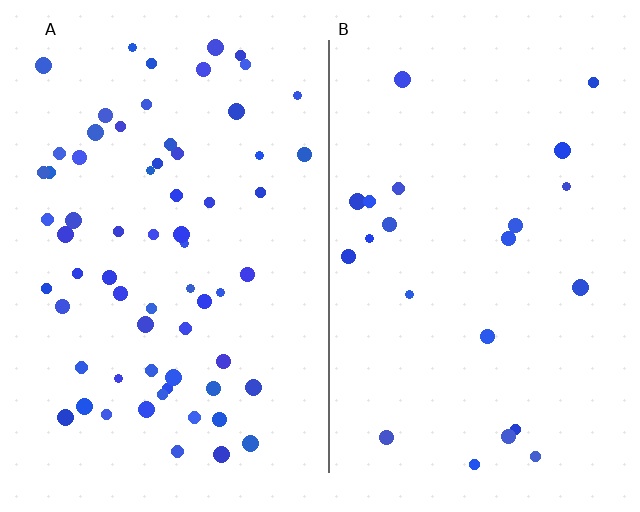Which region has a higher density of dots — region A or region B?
A (the left).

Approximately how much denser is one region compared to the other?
Approximately 3.0× — region A over region B.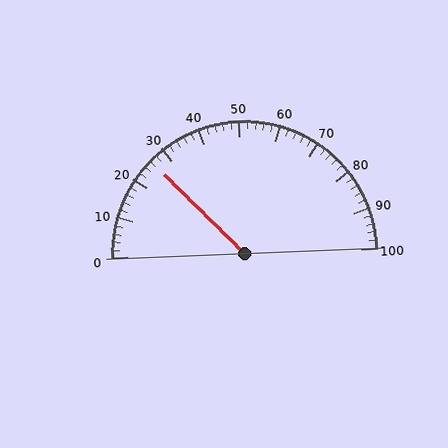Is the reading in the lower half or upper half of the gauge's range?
The reading is in the lower half of the range (0 to 100).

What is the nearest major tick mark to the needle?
The nearest major tick mark is 30.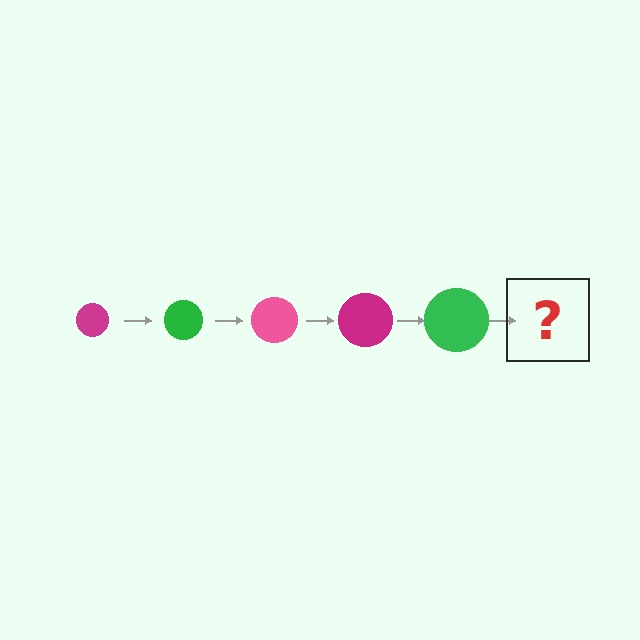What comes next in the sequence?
The next element should be a pink circle, larger than the previous one.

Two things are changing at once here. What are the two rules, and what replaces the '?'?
The two rules are that the circle grows larger each step and the color cycles through magenta, green, and pink. The '?' should be a pink circle, larger than the previous one.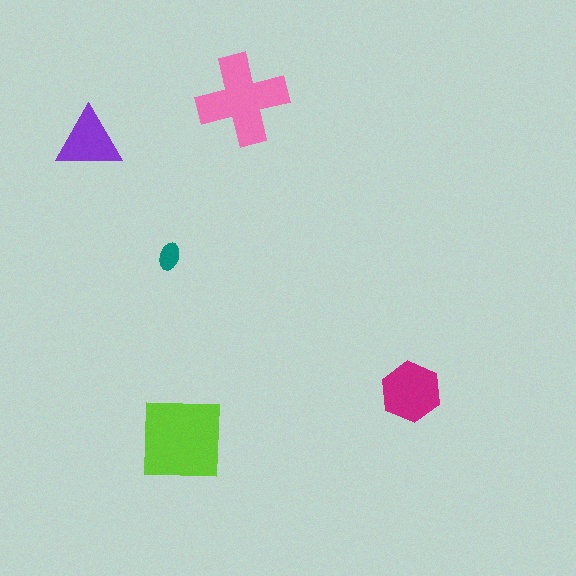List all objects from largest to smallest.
The lime square, the pink cross, the magenta hexagon, the purple triangle, the teal ellipse.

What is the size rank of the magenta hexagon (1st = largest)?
3rd.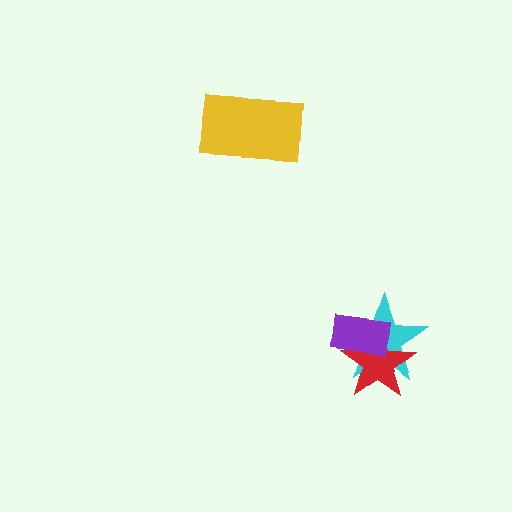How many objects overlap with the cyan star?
2 objects overlap with the cyan star.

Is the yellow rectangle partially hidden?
No, no other shape covers it.